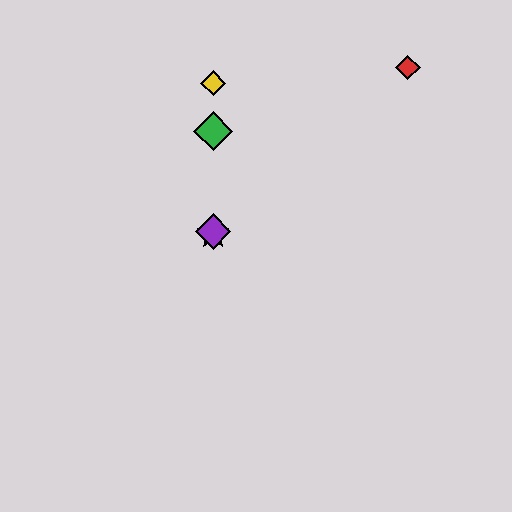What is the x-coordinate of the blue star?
The blue star is at x≈213.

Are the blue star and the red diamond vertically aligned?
No, the blue star is at x≈213 and the red diamond is at x≈408.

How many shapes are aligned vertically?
4 shapes (the blue star, the green diamond, the yellow diamond, the purple diamond) are aligned vertically.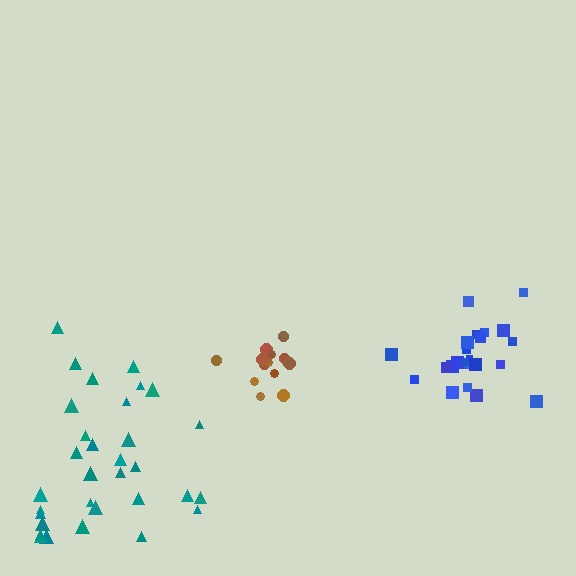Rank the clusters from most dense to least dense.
brown, blue, teal.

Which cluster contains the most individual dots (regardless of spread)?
Teal (33).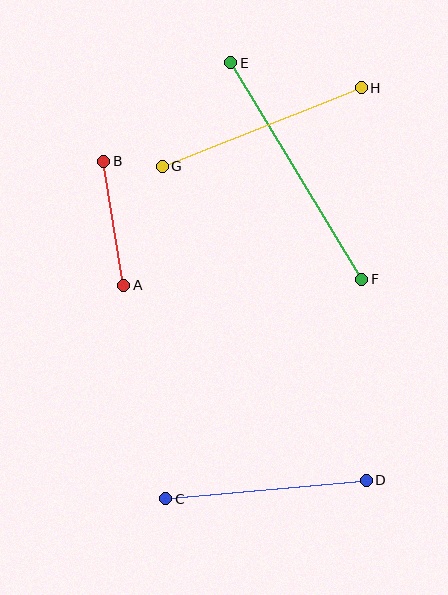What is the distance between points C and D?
The distance is approximately 201 pixels.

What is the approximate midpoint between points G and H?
The midpoint is at approximately (262, 127) pixels.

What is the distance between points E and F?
The distance is approximately 253 pixels.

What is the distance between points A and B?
The distance is approximately 126 pixels.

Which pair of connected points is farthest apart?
Points E and F are farthest apart.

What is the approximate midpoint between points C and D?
The midpoint is at approximately (266, 490) pixels.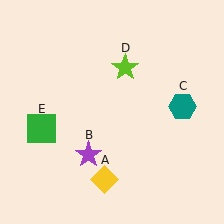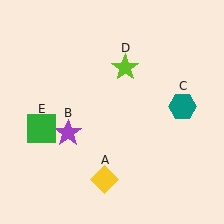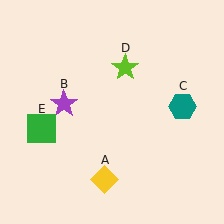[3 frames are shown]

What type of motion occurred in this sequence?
The purple star (object B) rotated clockwise around the center of the scene.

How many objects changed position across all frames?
1 object changed position: purple star (object B).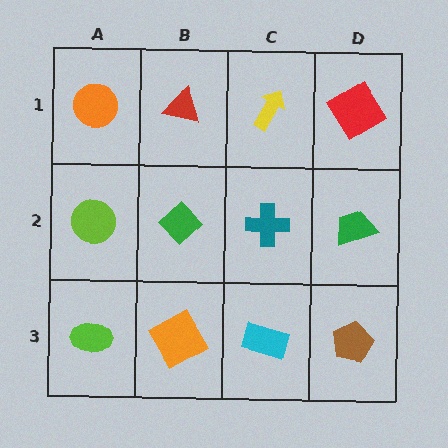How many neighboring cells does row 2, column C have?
4.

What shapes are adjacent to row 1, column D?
A green trapezoid (row 2, column D), a yellow arrow (row 1, column C).